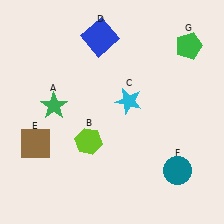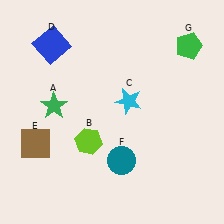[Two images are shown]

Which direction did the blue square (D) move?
The blue square (D) moved left.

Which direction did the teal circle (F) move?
The teal circle (F) moved left.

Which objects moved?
The objects that moved are: the blue square (D), the teal circle (F).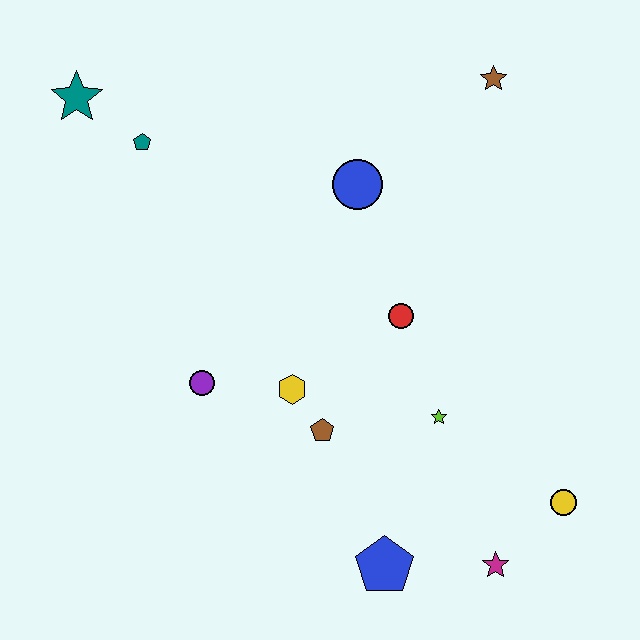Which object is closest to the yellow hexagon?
The brown pentagon is closest to the yellow hexagon.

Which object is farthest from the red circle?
The teal star is farthest from the red circle.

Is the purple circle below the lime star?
No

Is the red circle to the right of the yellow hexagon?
Yes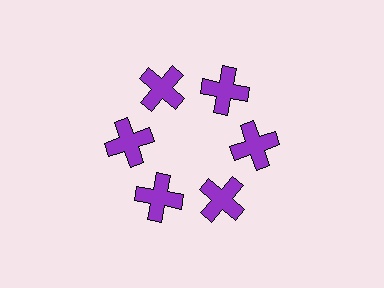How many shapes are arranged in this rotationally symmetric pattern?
There are 6 shapes, arranged in 6 groups of 1.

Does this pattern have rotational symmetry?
Yes, this pattern has 6-fold rotational symmetry. It looks the same after rotating 60 degrees around the center.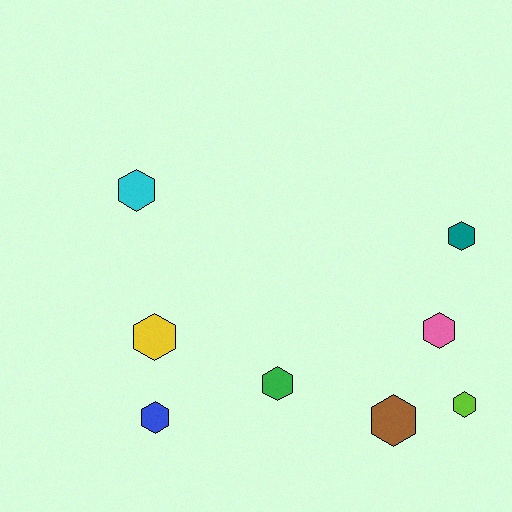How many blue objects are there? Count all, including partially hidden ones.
There is 1 blue object.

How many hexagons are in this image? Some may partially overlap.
There are 8 hexagons.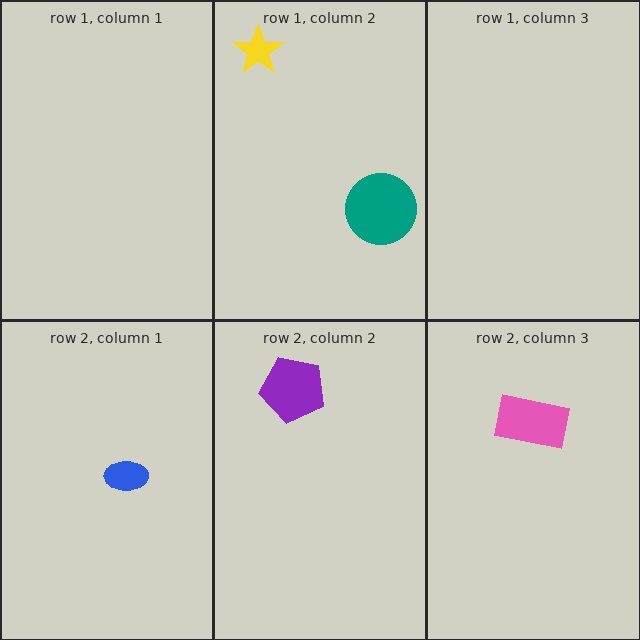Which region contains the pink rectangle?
The row 2, column 3 region.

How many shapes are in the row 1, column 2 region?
2.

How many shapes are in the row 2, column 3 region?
1.